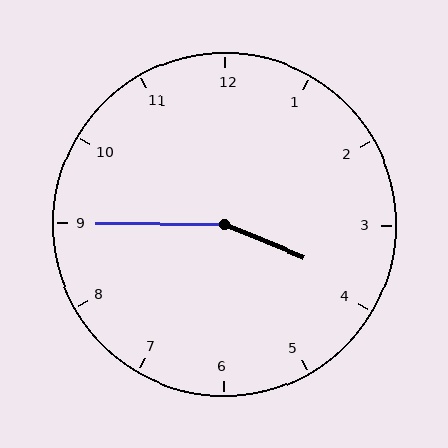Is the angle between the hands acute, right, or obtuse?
It is obtuse.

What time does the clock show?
3:45.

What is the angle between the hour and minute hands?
Approximately 158 degrees.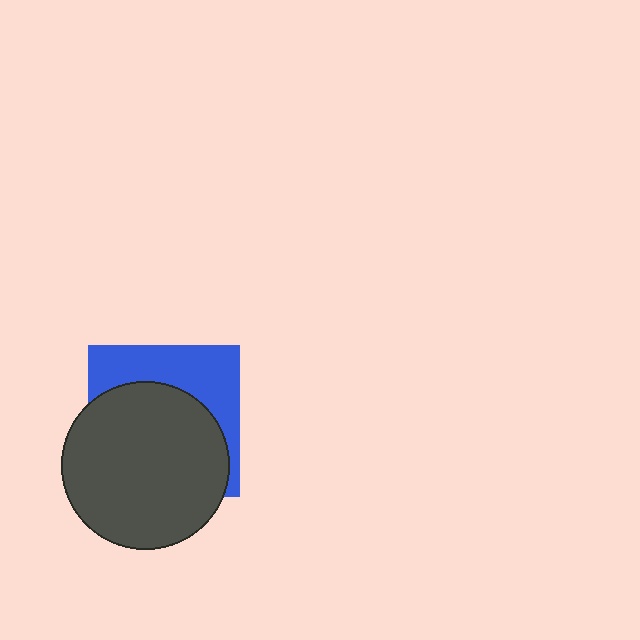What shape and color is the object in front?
The object in front is a dark gray circle.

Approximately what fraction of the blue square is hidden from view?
Roughly 63% of the blue square is hidden behind the dark gray circle.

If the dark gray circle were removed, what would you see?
You would see the complete blue square.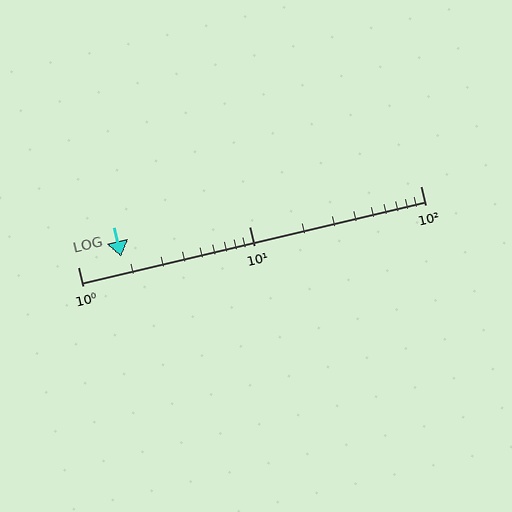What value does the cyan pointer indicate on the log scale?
The pointer indicates approximately 1.8.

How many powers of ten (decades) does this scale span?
The scale spans 2 decades, from 1 to 100.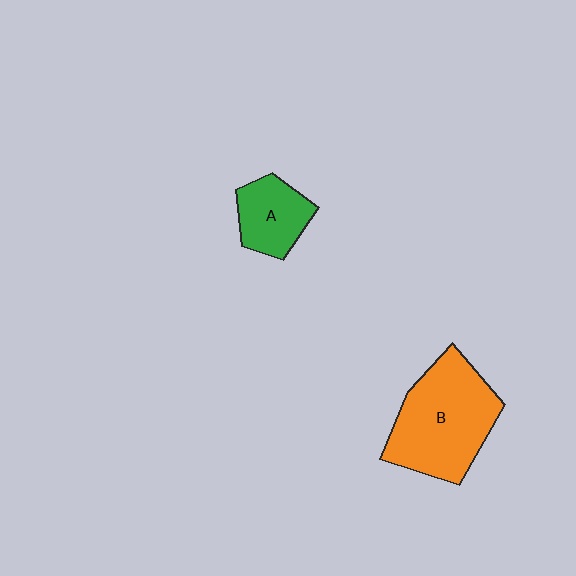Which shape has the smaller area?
Shape A (green).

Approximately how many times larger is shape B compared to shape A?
Approximately 2.1 times.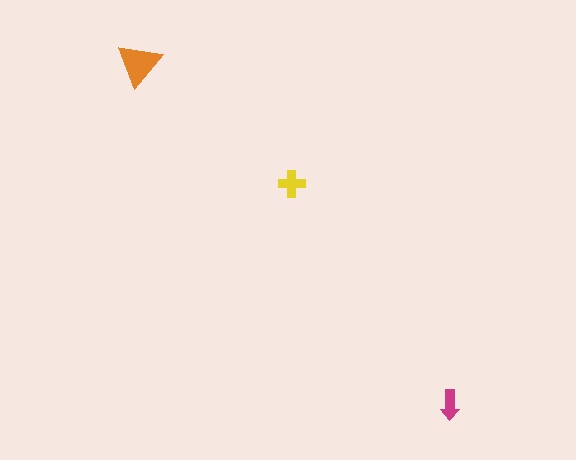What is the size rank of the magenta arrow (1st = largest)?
3rd.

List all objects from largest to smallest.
The orange triangle, the yellow cross, the magenta arrow.